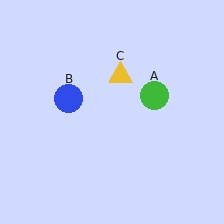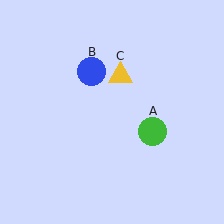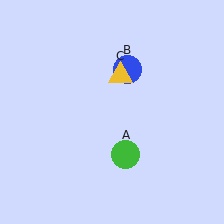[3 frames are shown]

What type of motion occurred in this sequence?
The green circle (object A), blue circle (object B) rotated clockwise around the center of the scene.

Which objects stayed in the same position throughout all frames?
Yellow triangle (object C) remained stationary.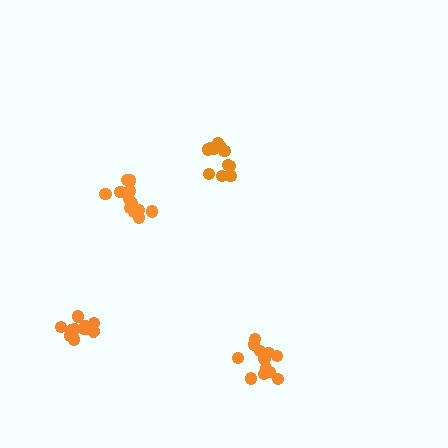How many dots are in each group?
Group 1: 11 dots, Group 2: 12 dots, Group 3: 13 dots, Group 4: 14 dots (50 total).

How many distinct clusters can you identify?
There are 4 distinct clusters.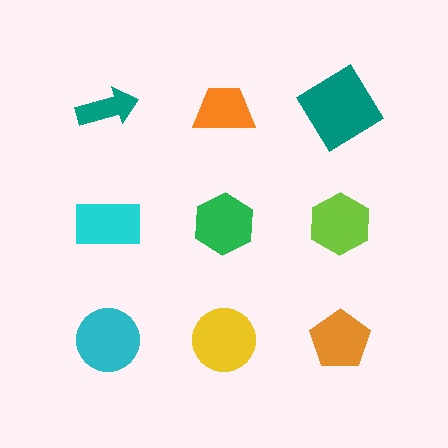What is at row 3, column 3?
An orange pentagon.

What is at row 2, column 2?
A green hexagon.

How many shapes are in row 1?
3 shapes.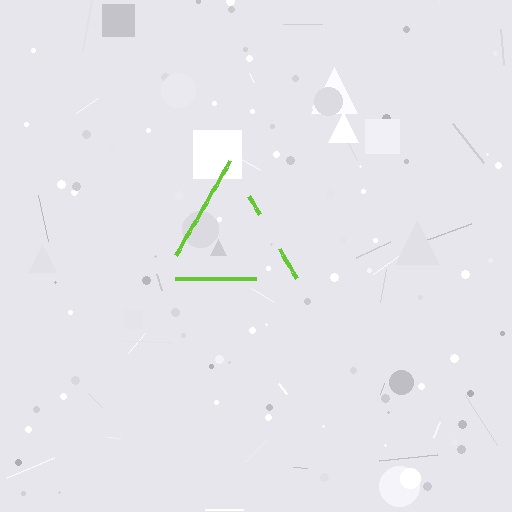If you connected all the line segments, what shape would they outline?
They would outline a triangle.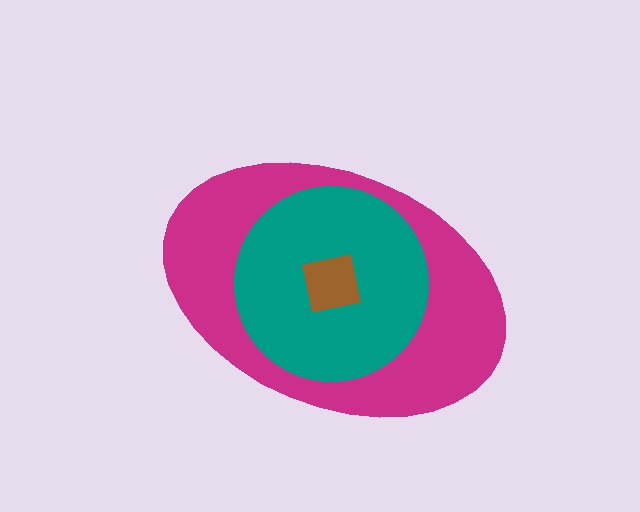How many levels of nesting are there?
3.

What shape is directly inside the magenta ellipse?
The teal circle.